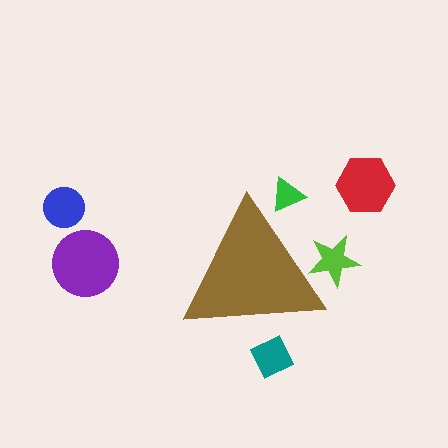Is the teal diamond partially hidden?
Yes, the teal diamond is partially hidden behind the brown triangle.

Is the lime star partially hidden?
Yes, the lime star is partially hidden behind the brown triangle.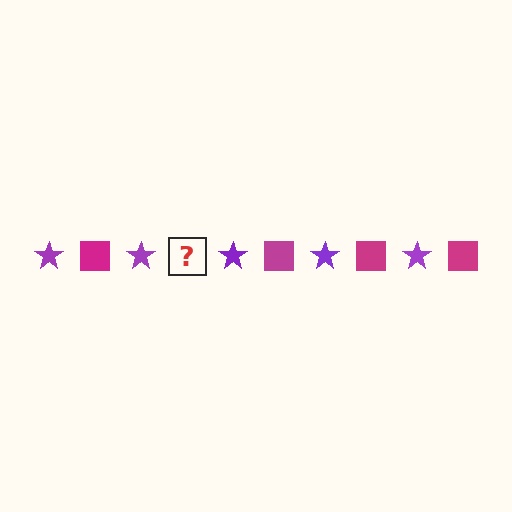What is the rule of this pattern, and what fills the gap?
The rule is that the pattern alternates between purple star and magenta square. The gap should be filled with a magenta square.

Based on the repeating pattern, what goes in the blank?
The blank should be a magenta square.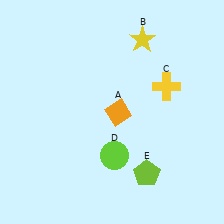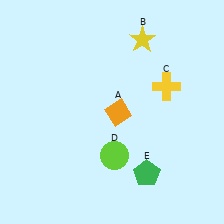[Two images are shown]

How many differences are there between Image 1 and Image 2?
There is 1 difference between the two images.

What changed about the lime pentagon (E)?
In Image 1, E is lime. In Image 2, it changed to green.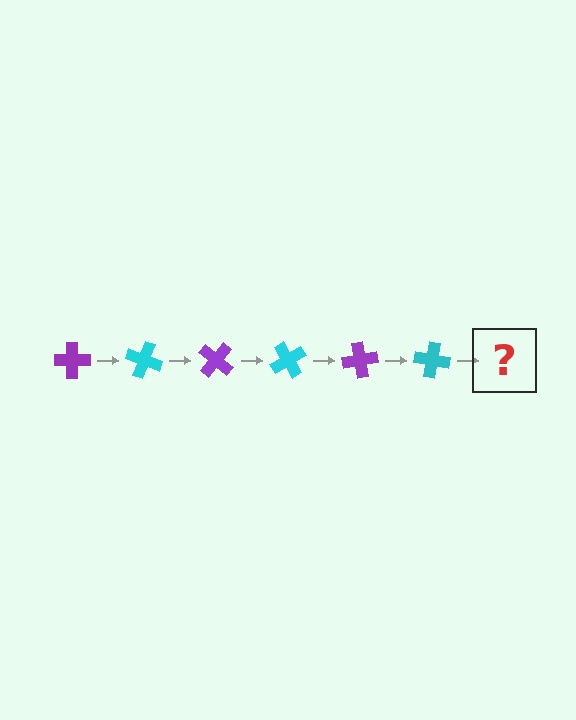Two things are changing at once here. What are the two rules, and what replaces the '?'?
The two rules are that it rotates 20 degrees each step and the color cycles through purple and cyan. The '?' should be a purple cross, rotated 120 degrees from the start.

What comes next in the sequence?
The next element should be a purple cross, rotated 120 degrees from the start.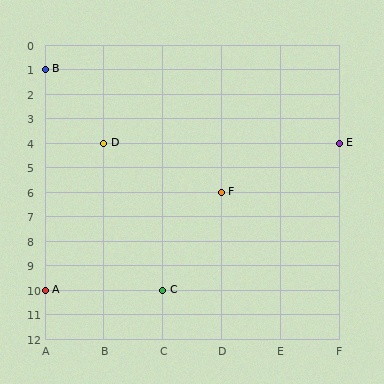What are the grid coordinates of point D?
Point D is at grid coordinates (B, 4).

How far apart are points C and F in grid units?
Points C and F are 1 column and 4 rows apart (about 4.1 grid units diagonally).